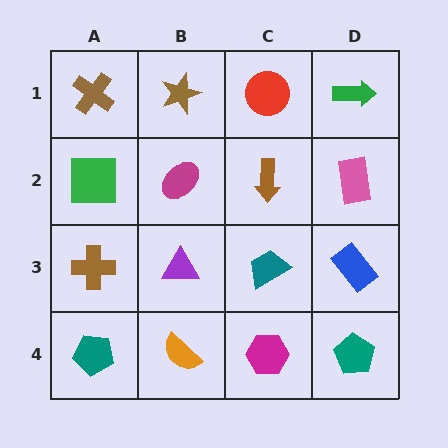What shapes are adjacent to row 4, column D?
A blue rectangle (row 3, column D), a magenta hexagon (row 4, column C).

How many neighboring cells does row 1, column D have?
2.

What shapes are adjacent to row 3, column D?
A pink rectangle (row 2, column D), a teal pentagon (row 4, column D), a teal trapezoid (row 3, column C).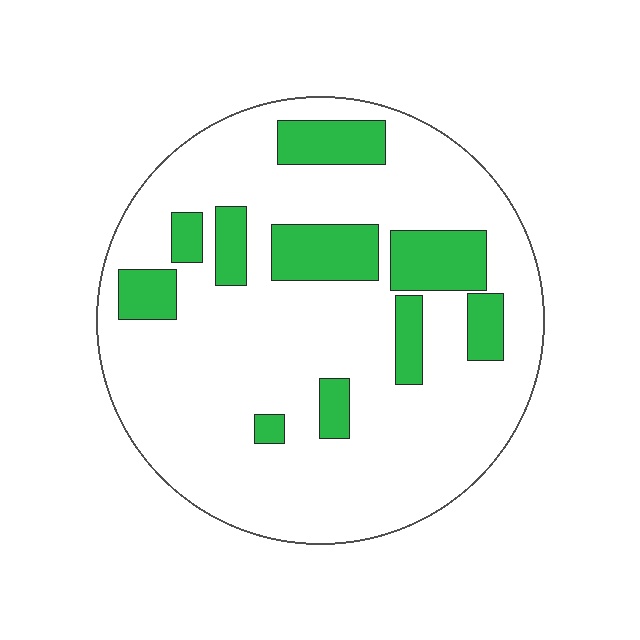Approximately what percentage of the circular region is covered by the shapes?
Approximately 20%.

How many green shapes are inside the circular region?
10.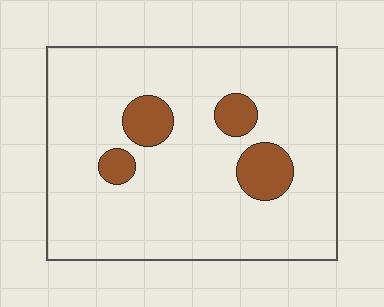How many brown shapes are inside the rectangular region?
4.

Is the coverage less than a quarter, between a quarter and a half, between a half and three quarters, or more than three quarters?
Less than a quarter.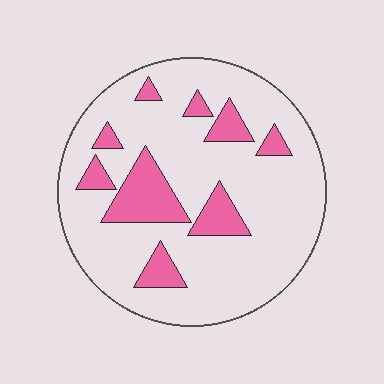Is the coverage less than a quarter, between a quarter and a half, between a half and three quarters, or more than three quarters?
Less than a quarter.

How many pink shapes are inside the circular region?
9.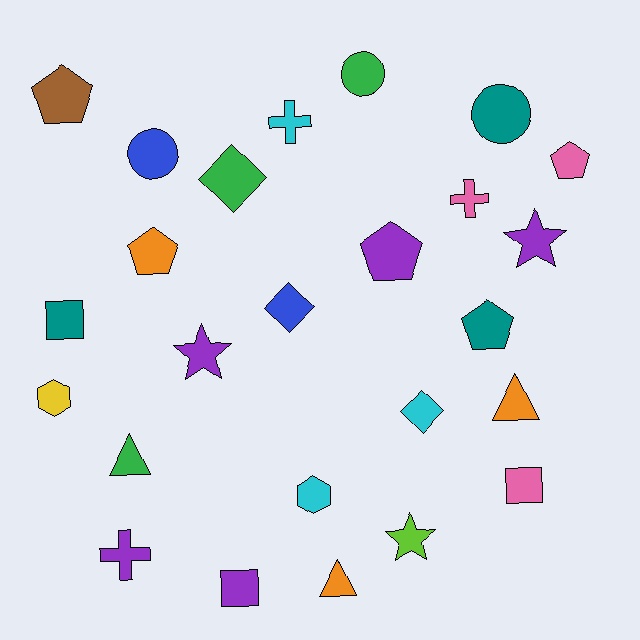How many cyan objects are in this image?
There are 3 cyan objects.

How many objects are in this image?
There are 25 objects.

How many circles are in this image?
There are 3 circles.